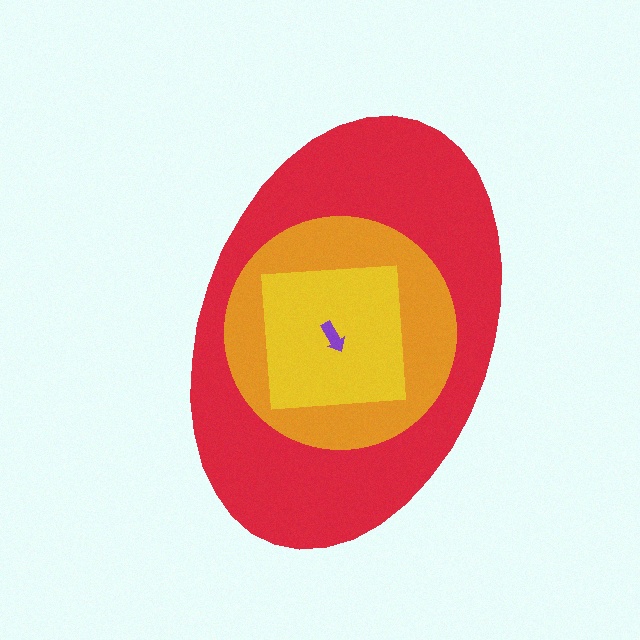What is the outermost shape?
The red ellipse.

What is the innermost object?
The purple arrow.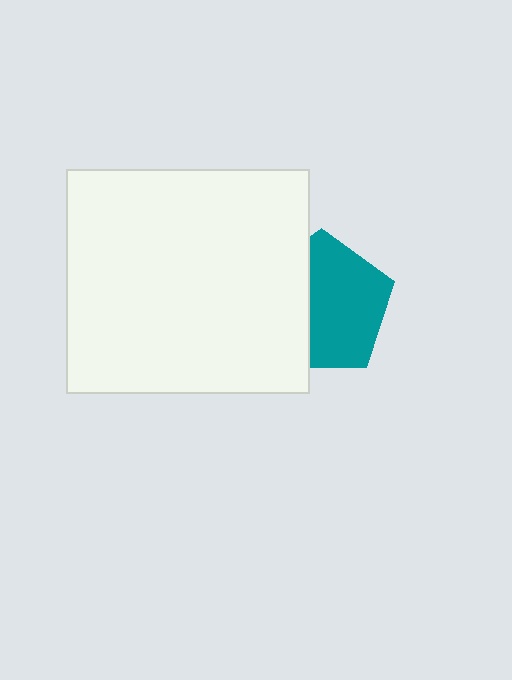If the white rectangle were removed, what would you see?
You would see the complete teal pentagon.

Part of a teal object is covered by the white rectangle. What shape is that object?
It is a pentagon.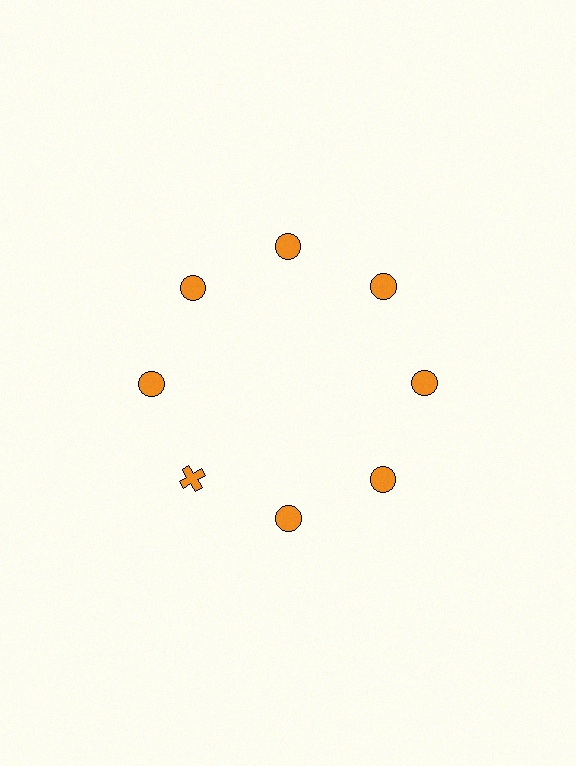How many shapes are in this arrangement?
There are 8 shapes arranged in a ring pattern.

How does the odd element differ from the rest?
It has a different shape: cross instead of circle.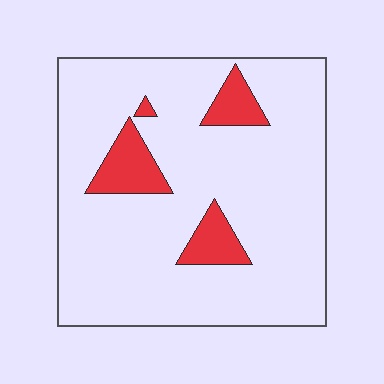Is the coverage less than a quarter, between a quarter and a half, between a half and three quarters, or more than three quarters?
Less than a quarter.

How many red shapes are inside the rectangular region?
4.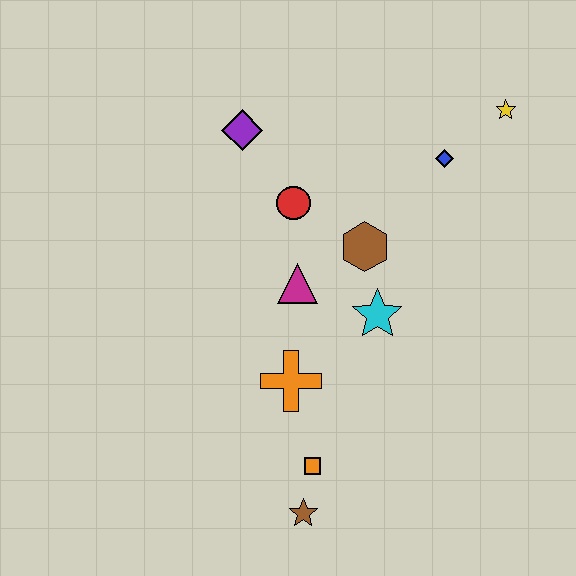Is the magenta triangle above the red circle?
No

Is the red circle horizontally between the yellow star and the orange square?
No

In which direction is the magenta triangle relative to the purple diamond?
The magenta triangle is below the purple diamond.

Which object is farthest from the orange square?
The yellow star is farthest from the orange square.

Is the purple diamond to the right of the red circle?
No